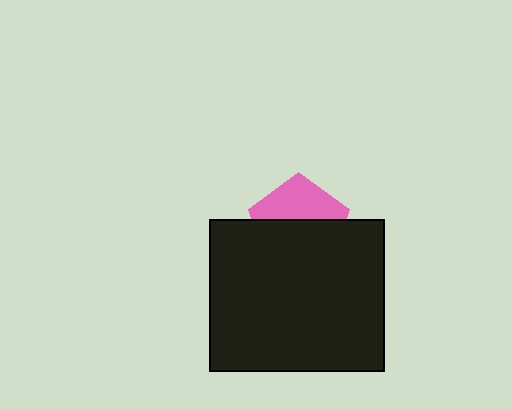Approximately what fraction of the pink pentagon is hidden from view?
Roughly 58% of the pink pentagon is hidden behind the black rectangle.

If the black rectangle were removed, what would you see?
You would see the complete pink pentagon.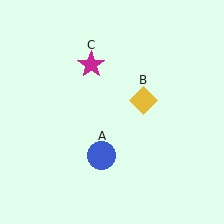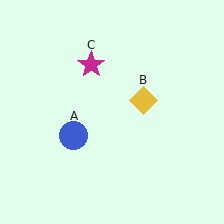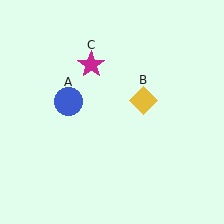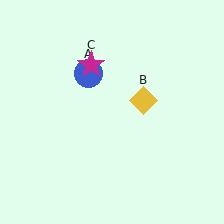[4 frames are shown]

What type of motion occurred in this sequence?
The blue circle (object A) rotated clockwise around the center of the scene.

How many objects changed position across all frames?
1 object changed position: blue circle (object A).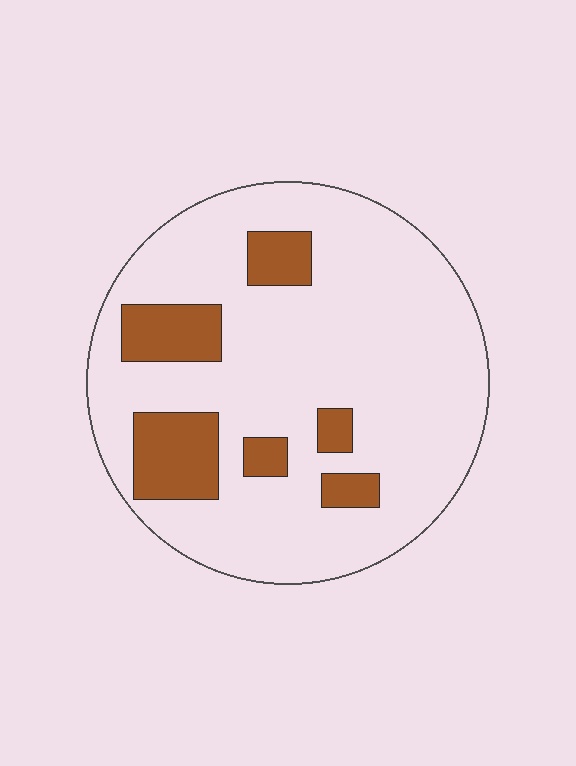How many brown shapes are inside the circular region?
6.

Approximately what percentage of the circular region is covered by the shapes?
Approximately 20%.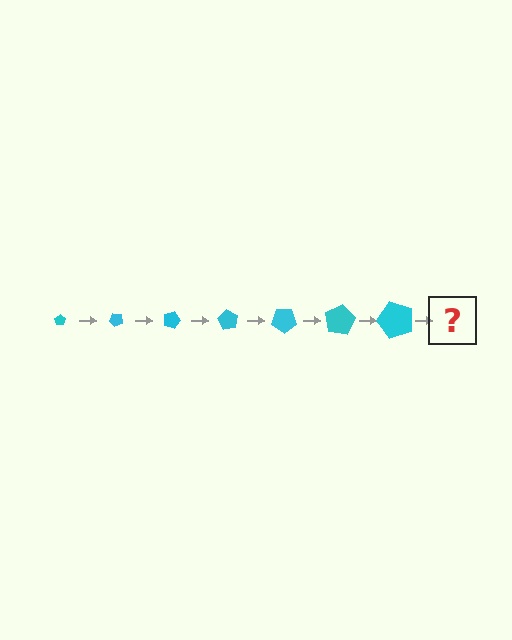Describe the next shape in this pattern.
It should be a pentagon, larger than the previous one and rotated 315 degrees from the start.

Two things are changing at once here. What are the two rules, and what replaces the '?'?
The two rules are that the pentagon grows larger each step and it rotates 45 degrees each step. The '?' should be a pentagon, larger than the previous one and rotated 315 degrees from the start.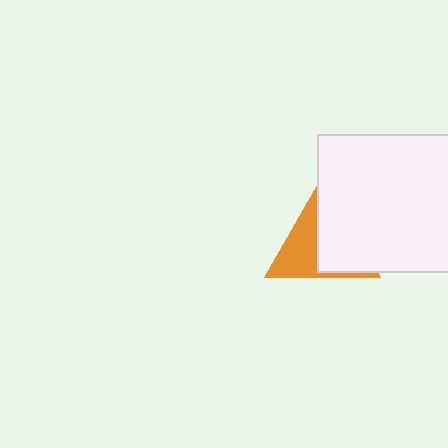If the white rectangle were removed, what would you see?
You would see the complete orange triangle.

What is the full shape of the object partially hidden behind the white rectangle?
The partially hidden object is an orange triangle.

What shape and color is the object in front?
The object in front is a white rectangle.